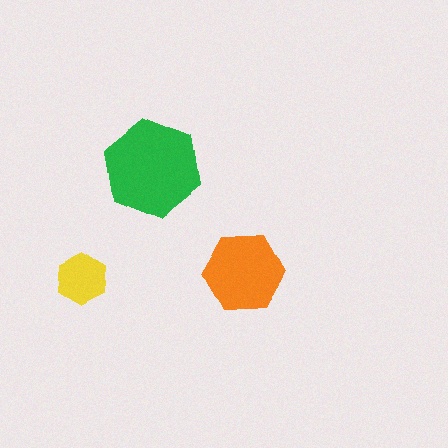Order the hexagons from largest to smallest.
the green one, the orange one, the yellow one.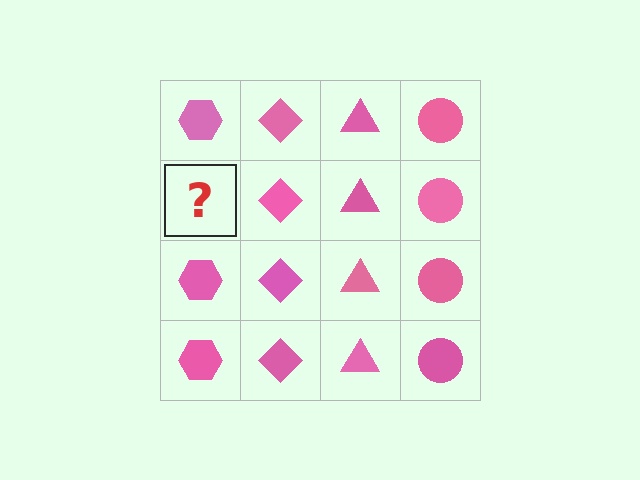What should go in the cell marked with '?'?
The missing cell should contain a pink hexagon.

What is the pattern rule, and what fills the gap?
The rule is that each column has a consistent shape. The gap should be filled with a pink hexagon.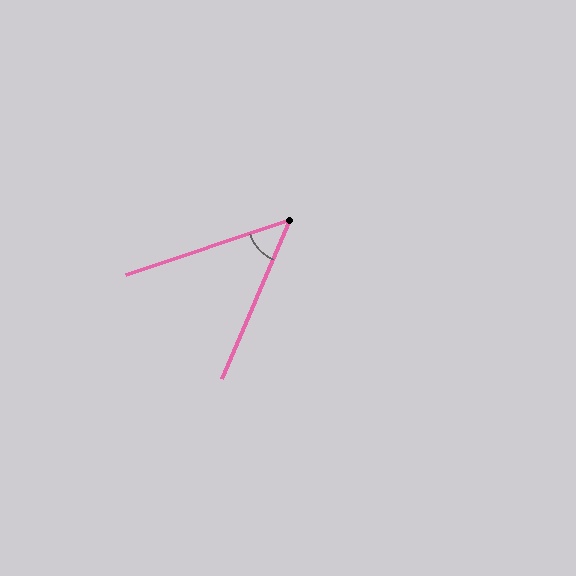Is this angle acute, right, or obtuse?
It is acute.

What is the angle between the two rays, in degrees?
Approximately 48 degrees.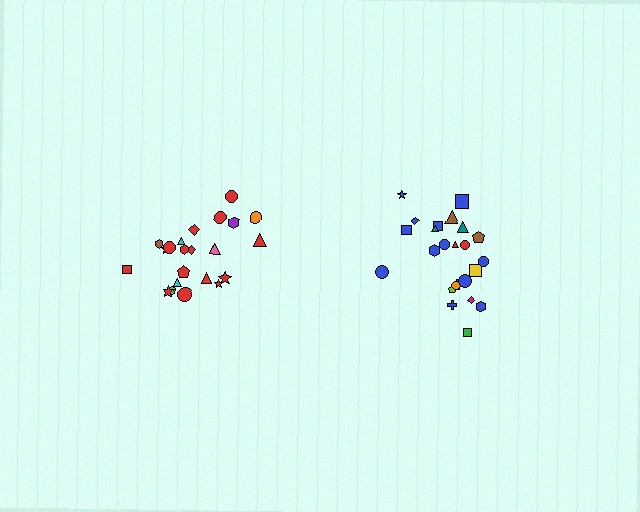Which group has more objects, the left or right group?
The right group.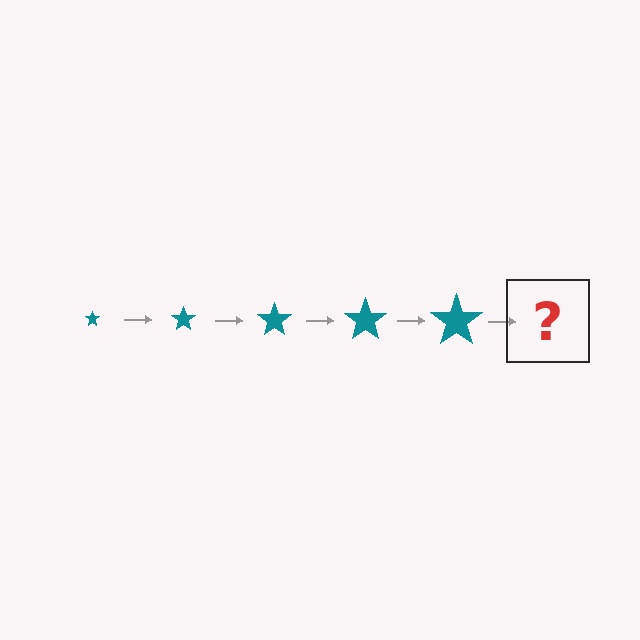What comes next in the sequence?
The next element should be a teal star, larger than the previous one.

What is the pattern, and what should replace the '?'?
The pattern is that the star gets progressively larger each step. The '?' should be a teal star, larger than the previous one.